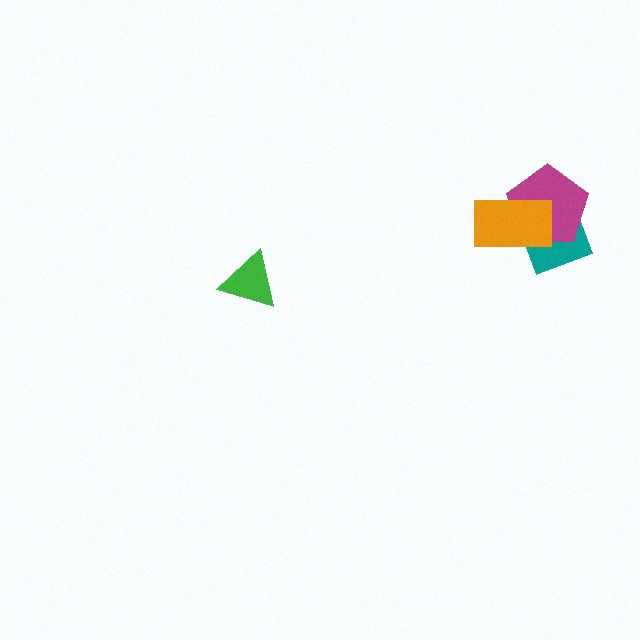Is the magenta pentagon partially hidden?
Yes, it is partially covered by another shape.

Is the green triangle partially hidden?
No, no other shape covers it.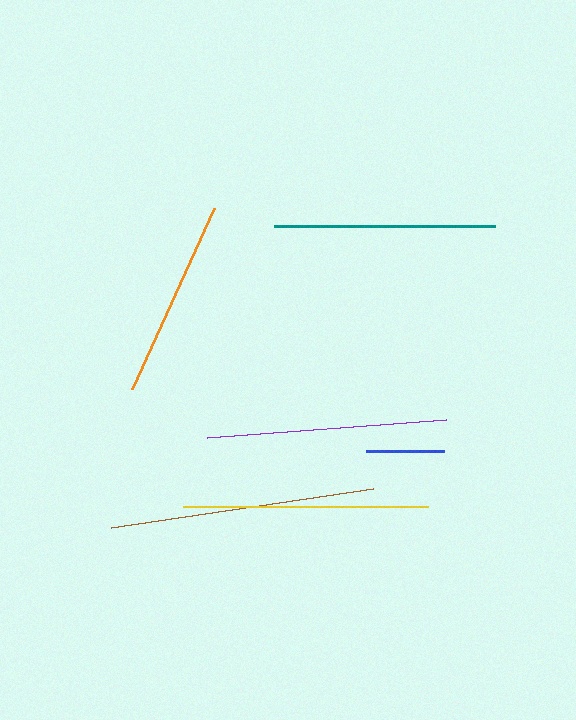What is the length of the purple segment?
The purple segment is approximately 239 pixels long.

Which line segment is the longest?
The brown line is the longest at approximately 265 pixels.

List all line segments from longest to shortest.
From longest to shortest: brown, yellow, purple, teal, orange, blue.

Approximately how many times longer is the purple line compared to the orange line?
The purple line is approximately 1.2 times the length of the orange line.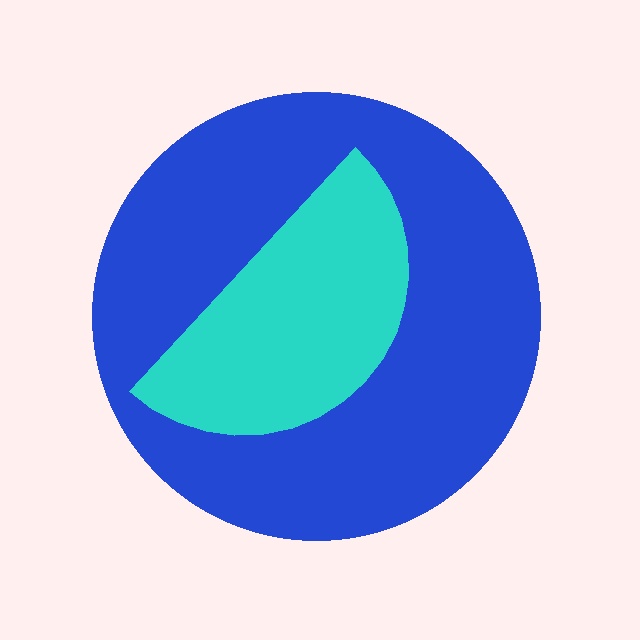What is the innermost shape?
The cyan semicircle.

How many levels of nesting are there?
2.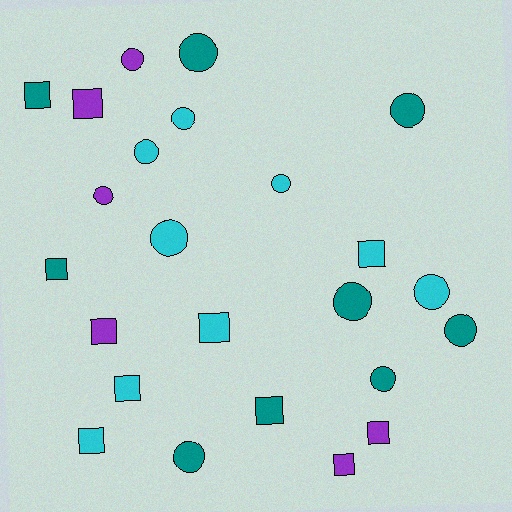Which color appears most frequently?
Cyan, with 9 objects.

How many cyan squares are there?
There are 4 cyan squares.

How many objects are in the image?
There are 24 objects.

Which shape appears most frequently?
Circle, with 13 objects.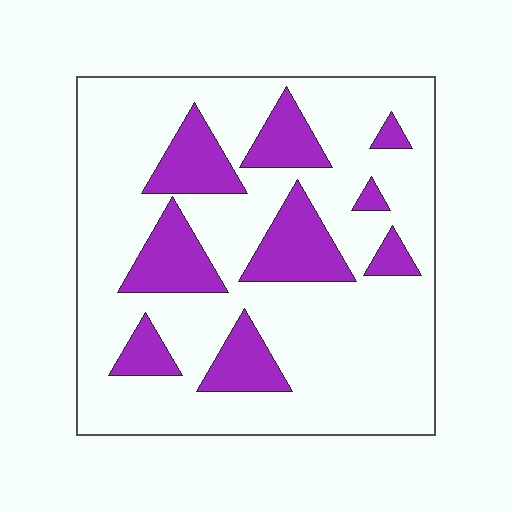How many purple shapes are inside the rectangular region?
9.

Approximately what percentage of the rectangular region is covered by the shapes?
Approximately 25%.